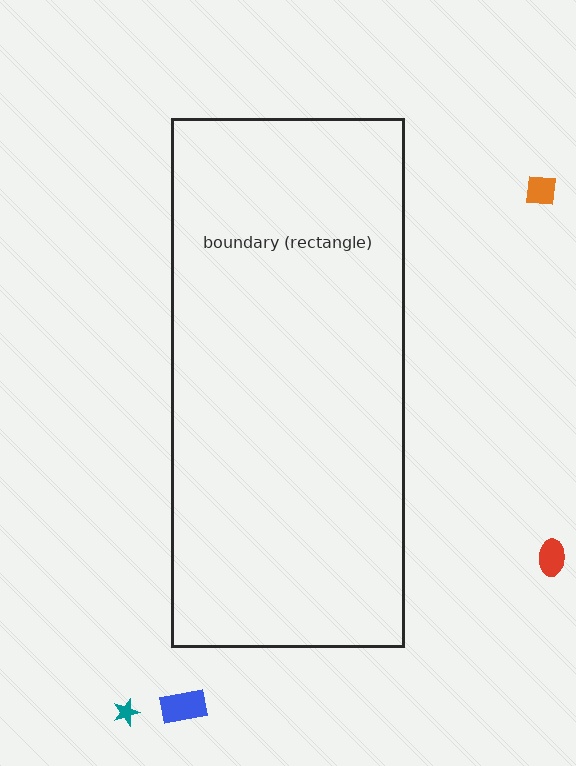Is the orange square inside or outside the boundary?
Outside.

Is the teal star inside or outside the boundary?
Outside.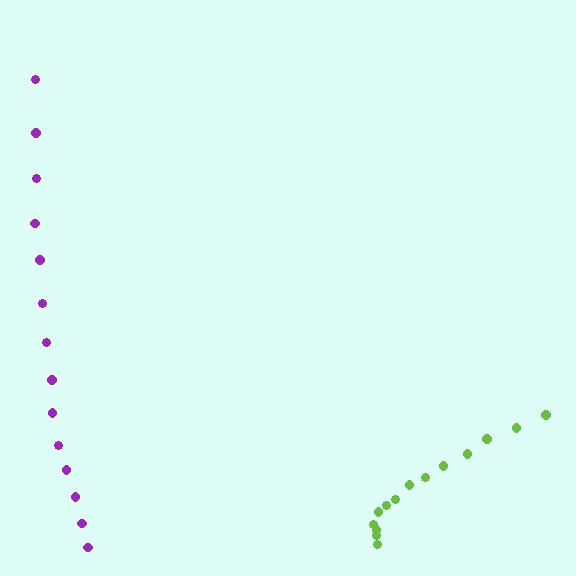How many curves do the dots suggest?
There are 2 distinct paths.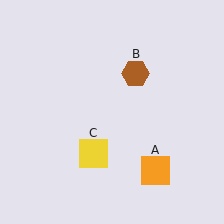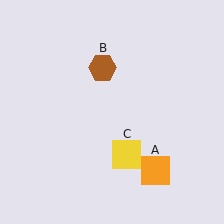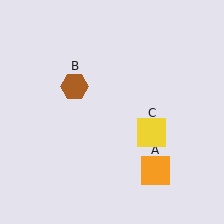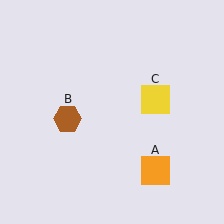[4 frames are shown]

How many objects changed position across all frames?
2 objects changed position: brown hexagon (object B), yellow square (object C).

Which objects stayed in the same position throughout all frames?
Orange square (object A) remained stationary.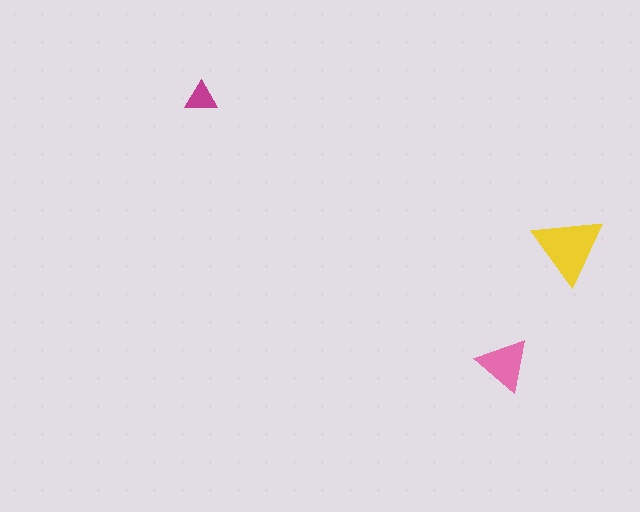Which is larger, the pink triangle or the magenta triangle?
The pink one.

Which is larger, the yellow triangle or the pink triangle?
The yellow one.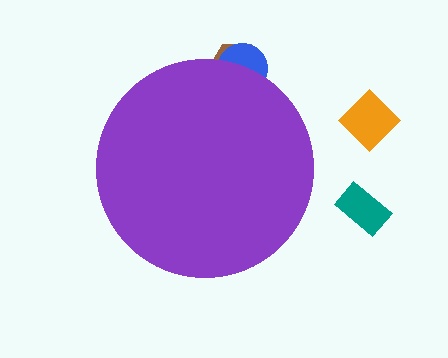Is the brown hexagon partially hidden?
Yes, the brown hexagon is partially hidden behind the purple circle.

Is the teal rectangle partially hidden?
No, the teal rectangle is fully visible.